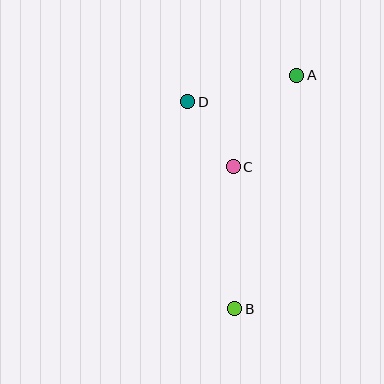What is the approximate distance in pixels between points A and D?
The distance between A and D is approximately 112 pixels.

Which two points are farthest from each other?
Points A and B are farthest from each other.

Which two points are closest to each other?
Points C and D are closest to each other.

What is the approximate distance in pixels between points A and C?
The distance between A and C is approximately 111 pixels.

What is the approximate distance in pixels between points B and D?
The distance between B and D is approximately 212 pixels.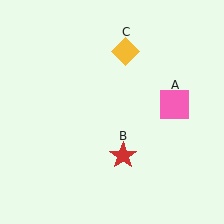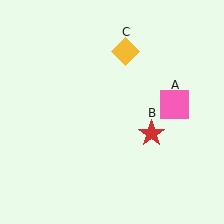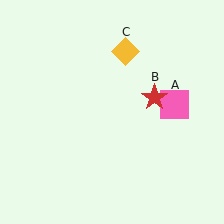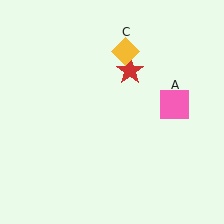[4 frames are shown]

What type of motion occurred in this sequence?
The red star (object B) rotated counterclockwise around the center of the scene.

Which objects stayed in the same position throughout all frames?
Pink square (object A) and yellow diamond (object C) remained stationary.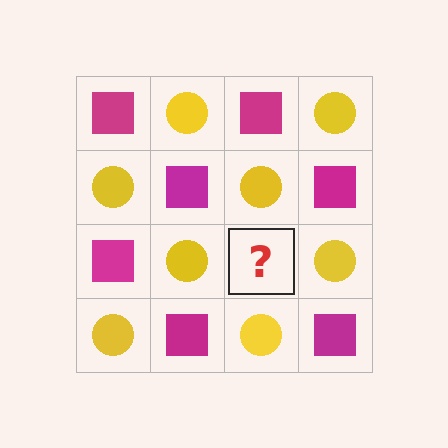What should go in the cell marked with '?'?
The missing cell should contain a magenta square.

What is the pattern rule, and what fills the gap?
The rule is that it alternates magenta square and yellow circle in a checkerboard pattern. The gap should be filled with a magenta square.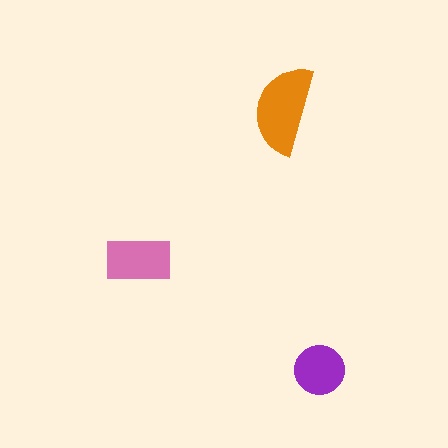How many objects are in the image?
There are 3 objects in the image.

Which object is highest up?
The orange semicircle is topmost.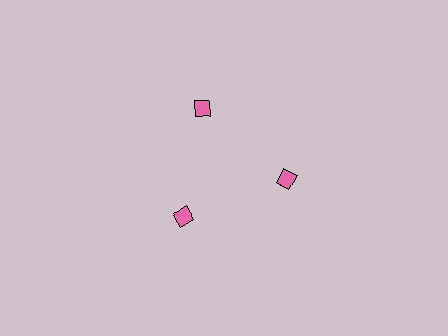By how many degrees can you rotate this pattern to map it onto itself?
The pattern maps onto itself every 120 degrees of rotation.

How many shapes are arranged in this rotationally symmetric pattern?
There are 3 shapes, arranged in 3 groups of 1.